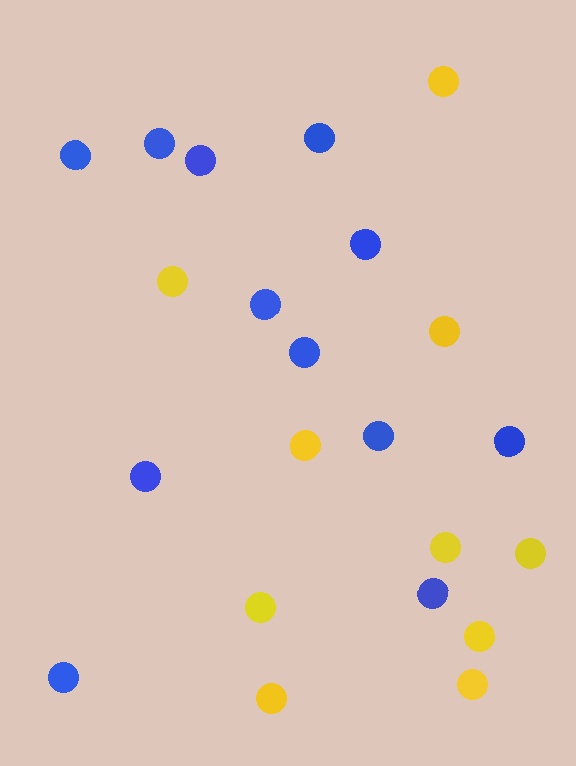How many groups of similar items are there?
There are 2 groups: one group of blue circles (12) and one group of yellow circles (10).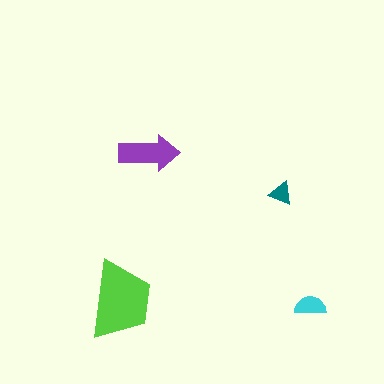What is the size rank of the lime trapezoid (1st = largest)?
1st.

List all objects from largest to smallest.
The lime trapezoid, the purple arrow, the cyan semicircle, the teal triangle.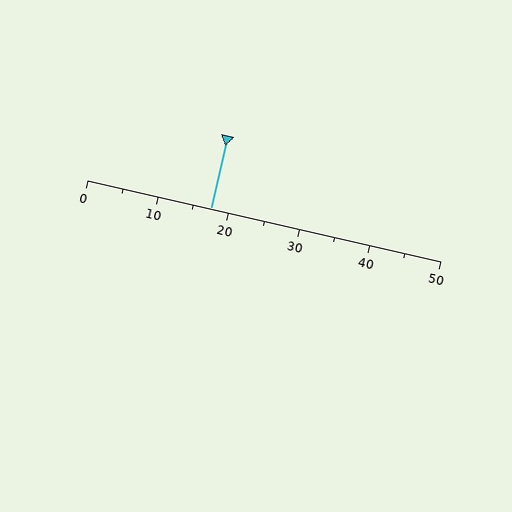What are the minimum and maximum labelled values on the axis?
The axis runs from 0 to 50.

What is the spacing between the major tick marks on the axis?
The major ticks are spaced 10 apart.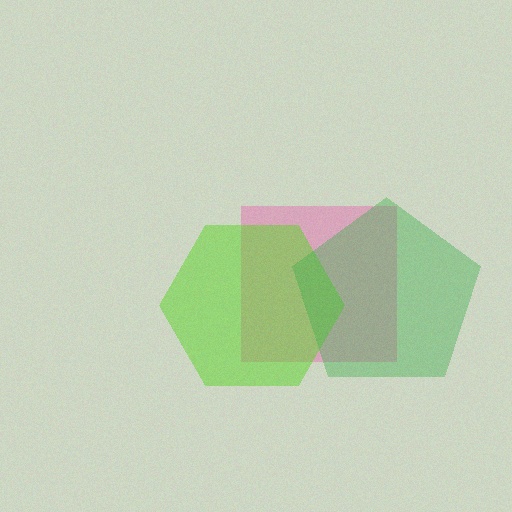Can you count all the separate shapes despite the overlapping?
Yes, there are 3 separate shapes.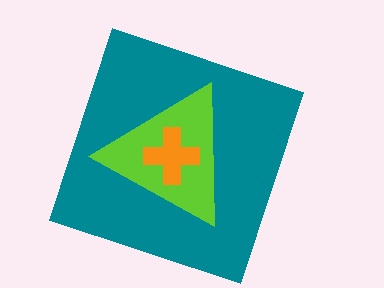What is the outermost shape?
The teal square.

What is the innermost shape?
The orange cross.